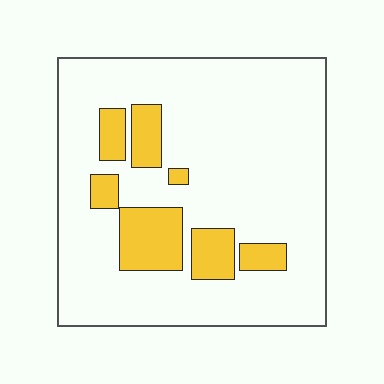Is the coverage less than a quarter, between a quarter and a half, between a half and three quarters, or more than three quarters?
Less than a quarter.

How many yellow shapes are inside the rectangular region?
7.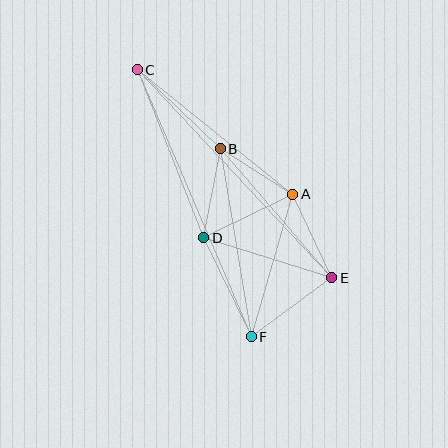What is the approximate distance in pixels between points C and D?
The distance between C and D is approximately 181 pixels.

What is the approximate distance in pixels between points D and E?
The distance between D and E is approximately 134 pixels.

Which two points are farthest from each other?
Points C and F are farthest from each other.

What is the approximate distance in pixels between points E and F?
The distance between E and F is approximately 100 pixels.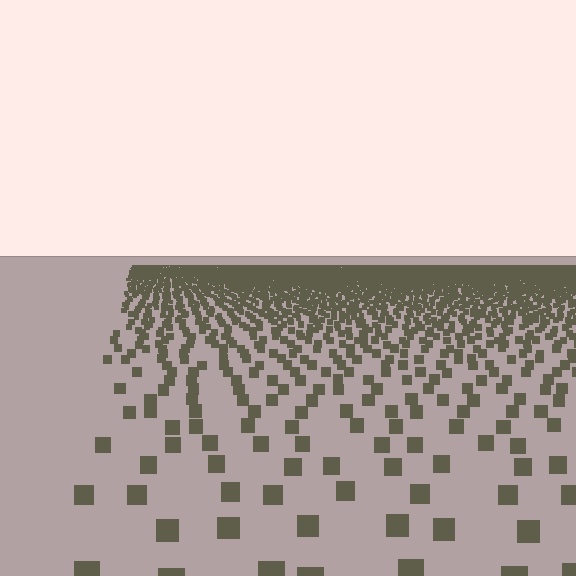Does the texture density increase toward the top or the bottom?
Density increases toward the top.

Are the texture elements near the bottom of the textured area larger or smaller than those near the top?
Larger. Near the bottom, elements are closer to the viewer and appear at a bigger on-screen size.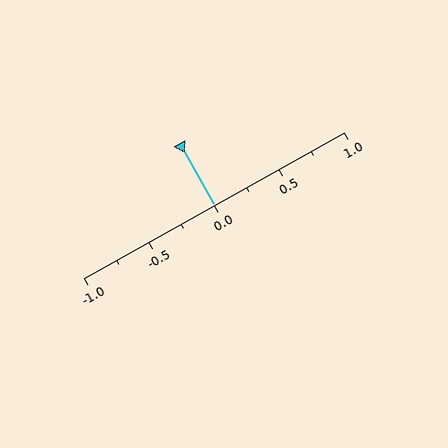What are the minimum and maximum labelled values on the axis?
The axis runs from -1.0 to 1.0.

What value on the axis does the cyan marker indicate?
The marker indicates approximately 0.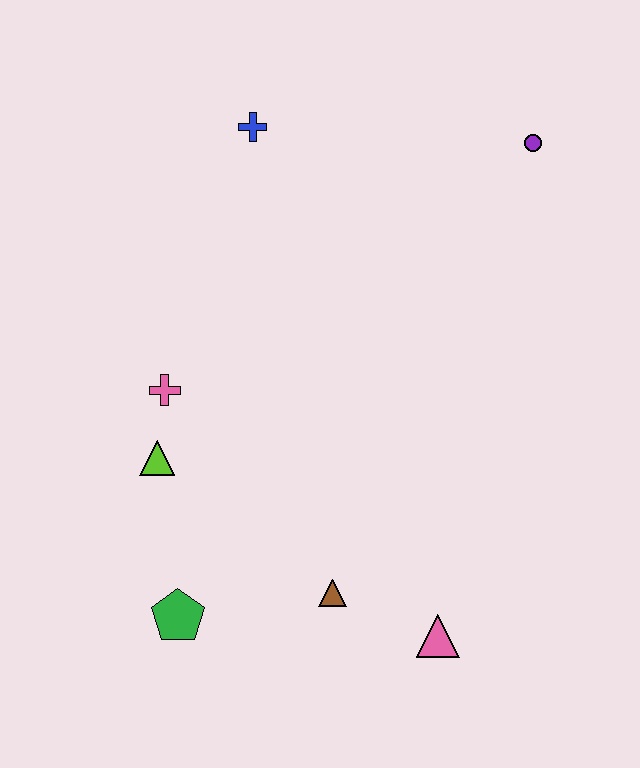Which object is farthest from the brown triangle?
The purple circle is farthest from the brown triangle.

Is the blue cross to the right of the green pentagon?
Yes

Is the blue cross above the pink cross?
Yes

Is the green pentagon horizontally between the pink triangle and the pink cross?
Yes